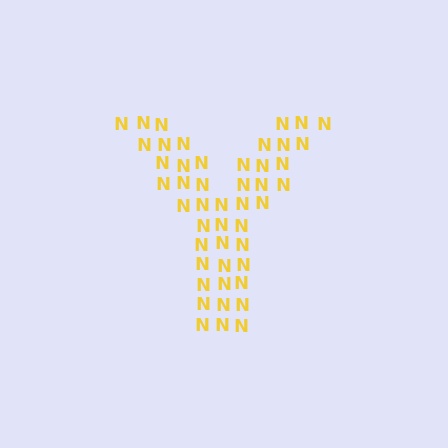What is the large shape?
The large shape is the letter Y.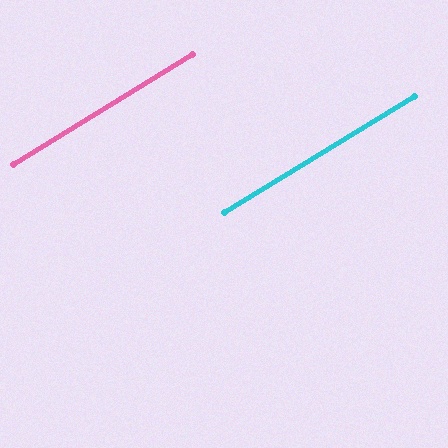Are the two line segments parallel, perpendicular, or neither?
Parallel — their directions differ by only 0.4°.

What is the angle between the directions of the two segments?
Approximately 0 degrees.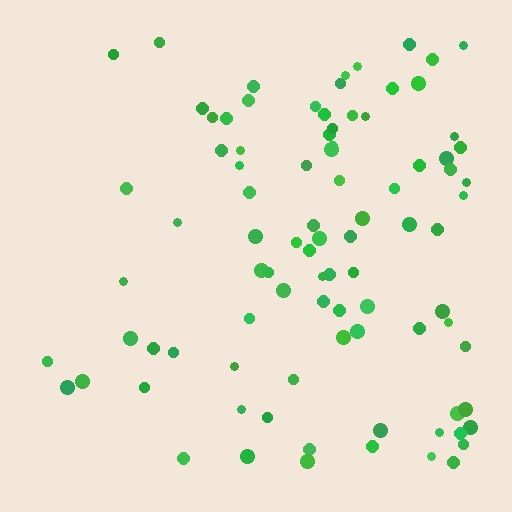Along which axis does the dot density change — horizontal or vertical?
Horizontal.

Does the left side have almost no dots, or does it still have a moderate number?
Still a moderate number, just noticeably fewer than the right.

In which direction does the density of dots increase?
From left to right, with the right side densest.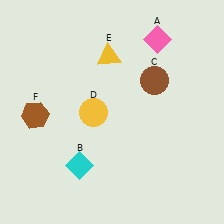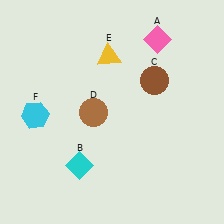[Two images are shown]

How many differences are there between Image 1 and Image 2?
There are 2 differences between the two images.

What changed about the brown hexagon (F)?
In Image 1, F is brown. In Image 2, it changed to cyan.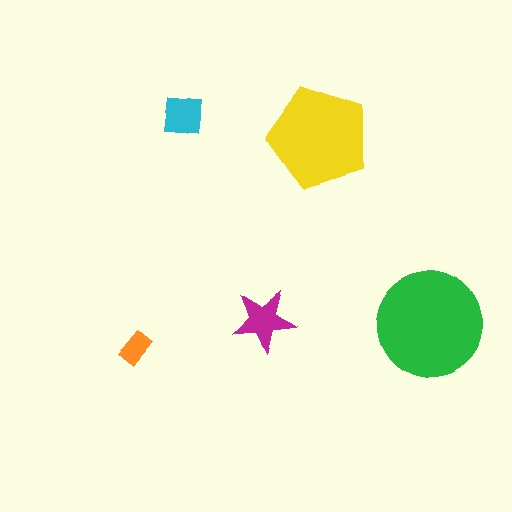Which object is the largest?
The green circle.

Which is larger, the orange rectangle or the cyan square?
The cyan square.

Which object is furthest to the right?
The green circle is rightmost.